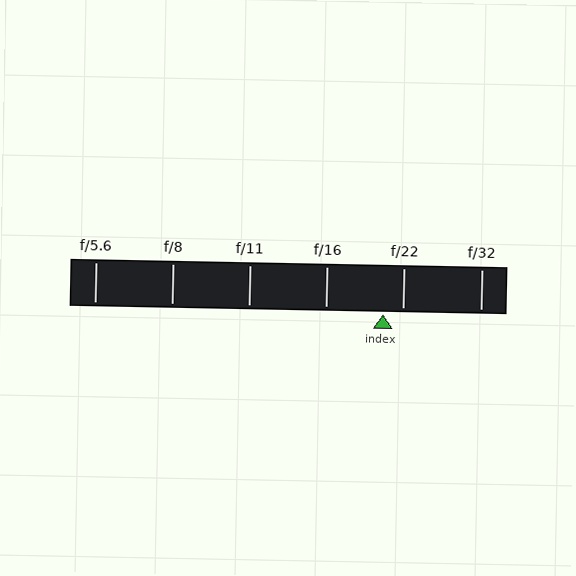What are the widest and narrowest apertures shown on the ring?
The widest aperture shown is f/5.6 and the narrowest is f/32.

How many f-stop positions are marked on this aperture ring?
There are 6 f-stop positions marked.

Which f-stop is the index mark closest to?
The index mark is closest to f/22.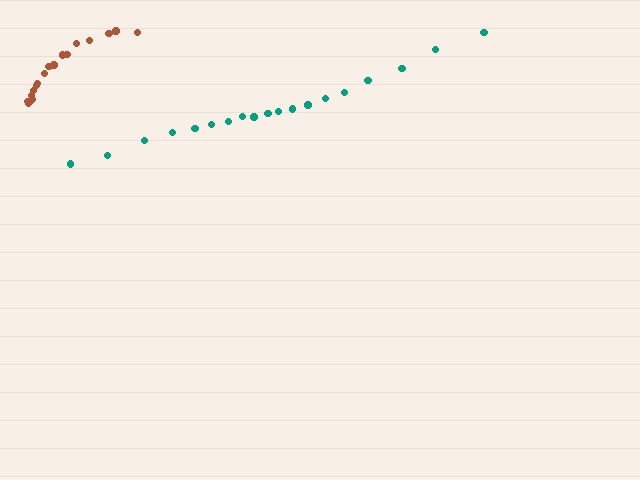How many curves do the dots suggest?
There are 2 distinct paths.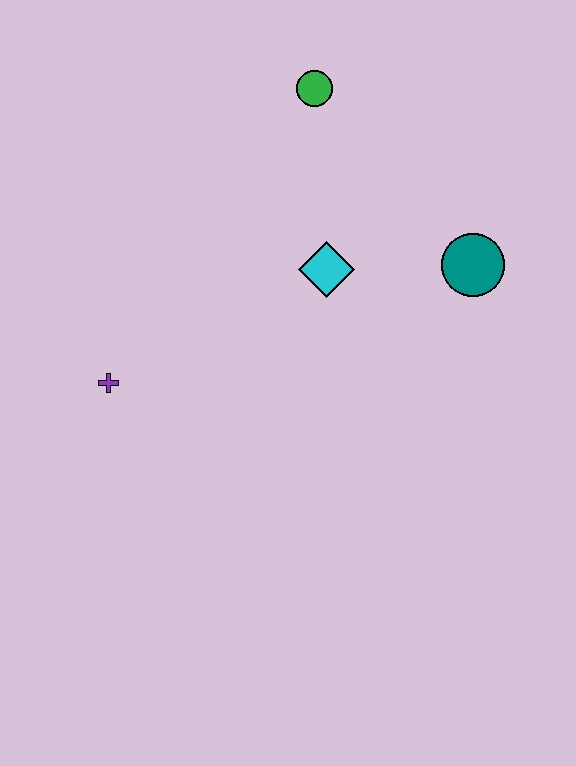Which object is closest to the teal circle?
The cyan diamond is closest to the teal circle.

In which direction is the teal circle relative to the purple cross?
The teal circle is to the right of the purple cross.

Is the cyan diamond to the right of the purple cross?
Yes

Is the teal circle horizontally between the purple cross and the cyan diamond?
No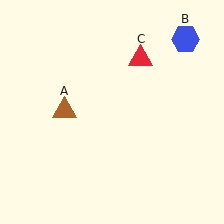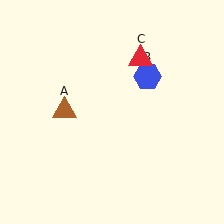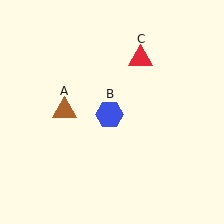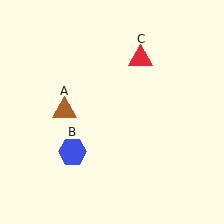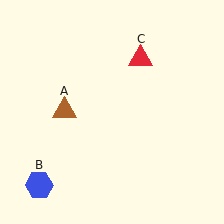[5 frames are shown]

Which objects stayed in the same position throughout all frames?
Brown triangle (object A) and red triangle (object C) remained stationary.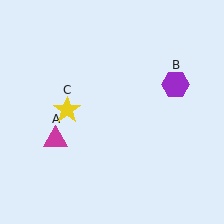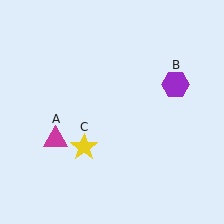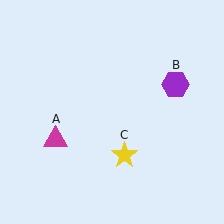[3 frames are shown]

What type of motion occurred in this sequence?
The yellow star (object C) rotated counterclockwise around the center of the scene.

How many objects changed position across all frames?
1 object changed position: yellow star (object C).